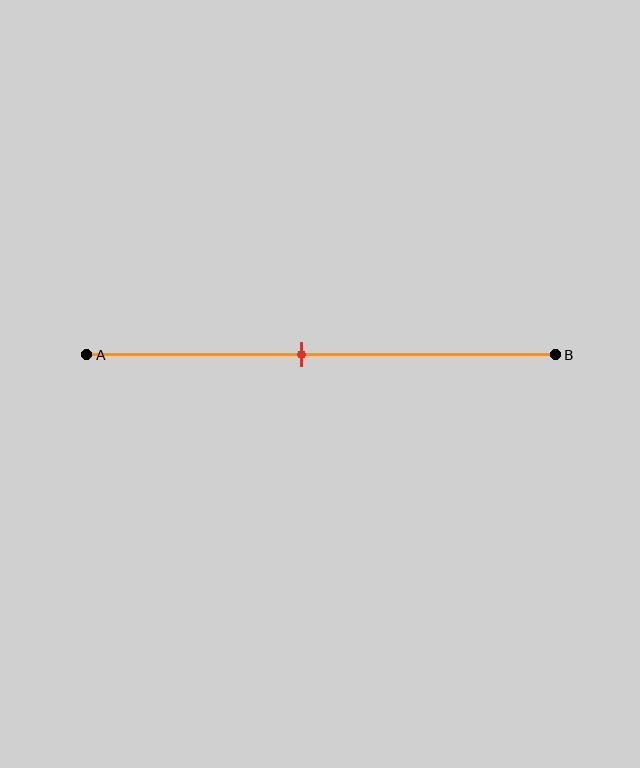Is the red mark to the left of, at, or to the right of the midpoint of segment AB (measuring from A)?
The red mark is to the left of the midpoint of segment AB.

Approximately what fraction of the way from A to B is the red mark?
The red mark is approximately 45% of the way from A to B.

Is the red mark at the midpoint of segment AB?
No, the mark is at about 45% from A, not at the 50% midpoint.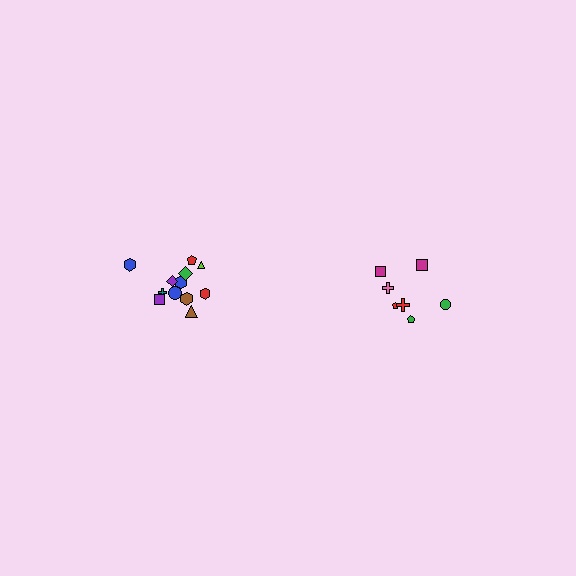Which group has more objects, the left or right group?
The left group.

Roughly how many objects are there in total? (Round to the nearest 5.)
Roughly 20 objects in total.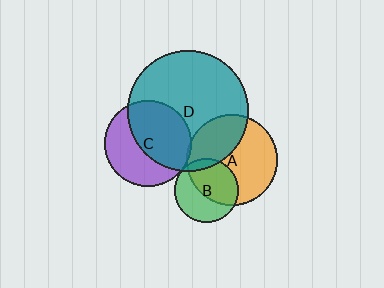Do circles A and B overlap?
Yes.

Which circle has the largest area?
Circle D (teal).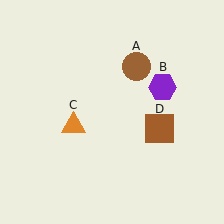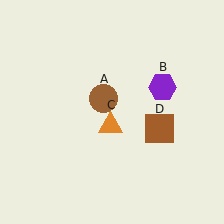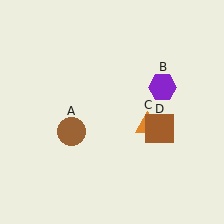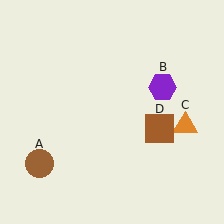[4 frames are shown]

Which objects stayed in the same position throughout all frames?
Purple hexagon (object B) and brown square (object D) remained stationary.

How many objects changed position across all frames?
2 objects changed position: brown circle (object A), orange triangle (object C).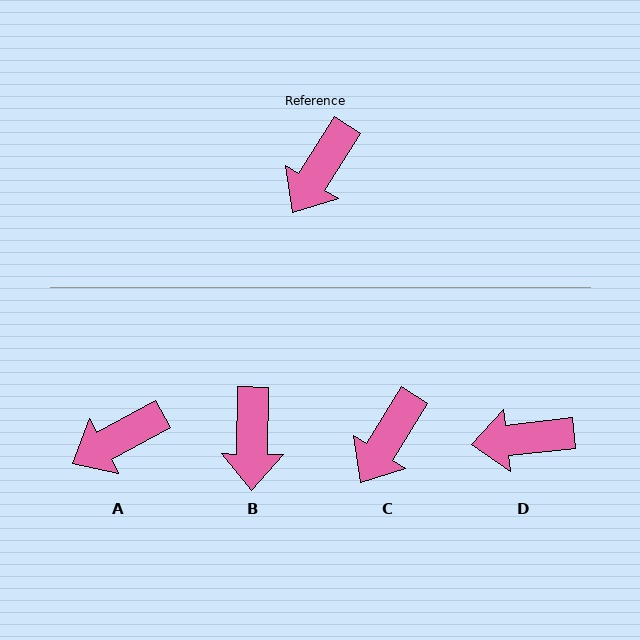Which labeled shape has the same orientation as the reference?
C.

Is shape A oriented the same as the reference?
No, it is off by about 30 degrees.